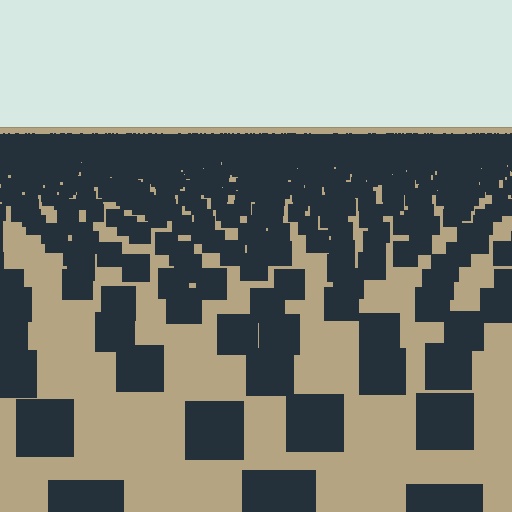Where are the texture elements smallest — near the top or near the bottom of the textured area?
Near the top.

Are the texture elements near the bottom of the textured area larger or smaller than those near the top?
Larger. Near the bottom, elements are closer to the viewer and appear at a bigger on-screen size.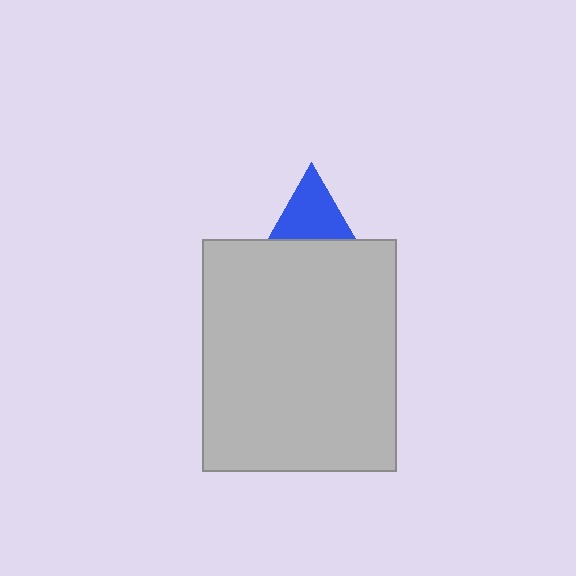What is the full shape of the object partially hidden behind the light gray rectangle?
The partially hidden object is a blue triangle.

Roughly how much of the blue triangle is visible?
A small part of it is visible (roughly 41%).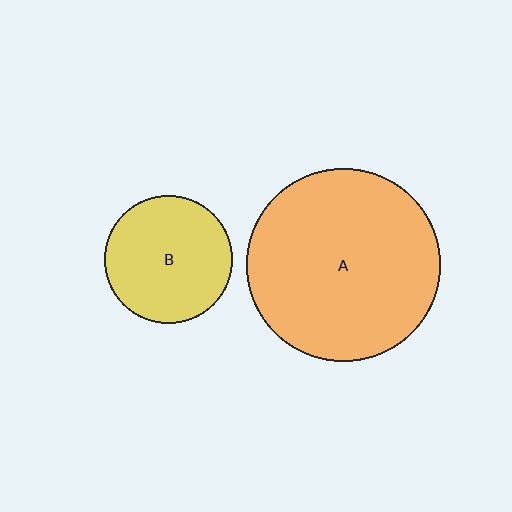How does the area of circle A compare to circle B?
Approximately 2.3 times.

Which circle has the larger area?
Circle A (orange).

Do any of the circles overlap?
No, none of the circles overlap.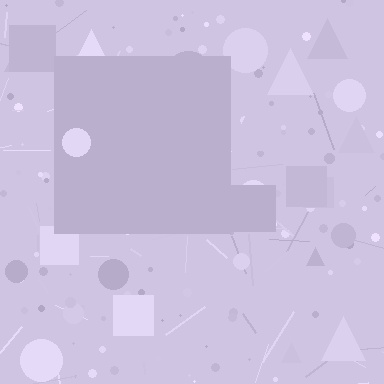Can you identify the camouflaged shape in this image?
The camouflaged shape is a square.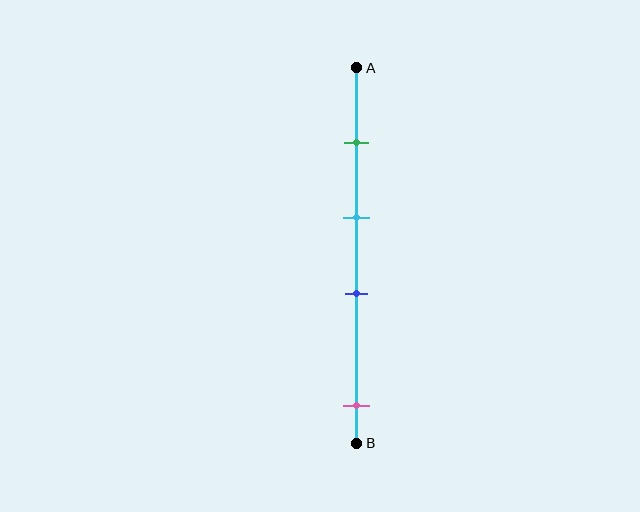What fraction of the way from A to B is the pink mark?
The pink mark is approximately 90% (0.9) of the way from A to B.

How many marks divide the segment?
There are 4 marks dividing the segment.